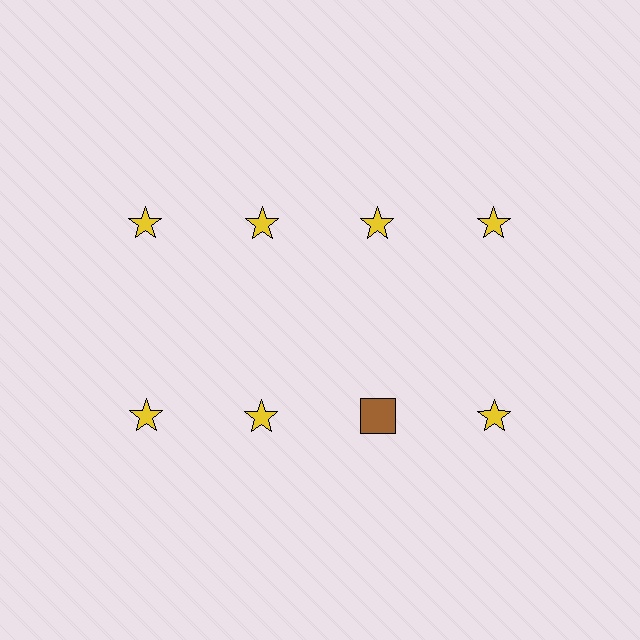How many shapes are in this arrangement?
There are 8 shapes arranged in a grid pattern.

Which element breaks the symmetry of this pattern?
The brown square in the second row, center column breaks the symmetry. All other shapes are yellow stars.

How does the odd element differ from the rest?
It differs in both color (brown instead of yellow) and shape (square instead of star).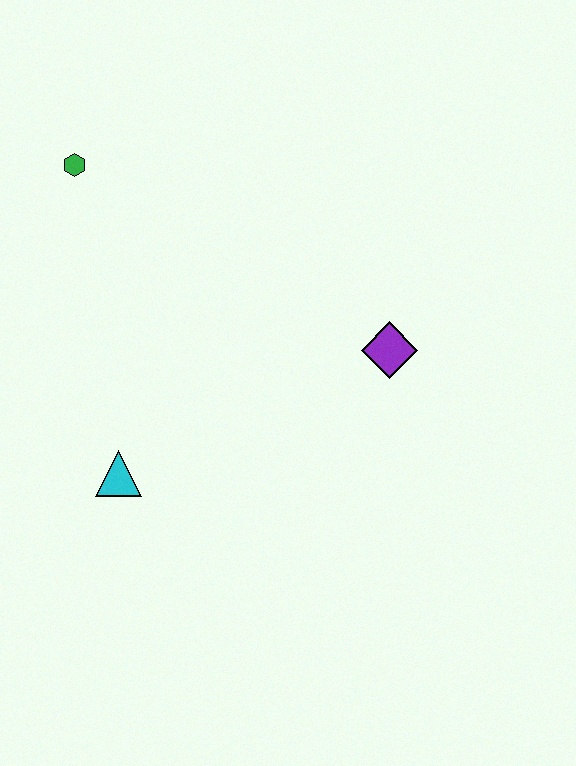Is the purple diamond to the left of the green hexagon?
No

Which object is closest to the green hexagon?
The cyan triangle is closest to the green hexagon.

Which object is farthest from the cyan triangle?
The green hexagon is farthest from the cyan triangle.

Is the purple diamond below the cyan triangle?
No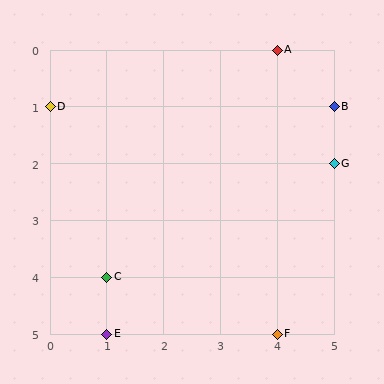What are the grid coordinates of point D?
Point D is at grid coordinates (0, 1).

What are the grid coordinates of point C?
Point C is at grid coordinates (1, 4).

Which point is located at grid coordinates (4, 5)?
Point F is at (4, 5).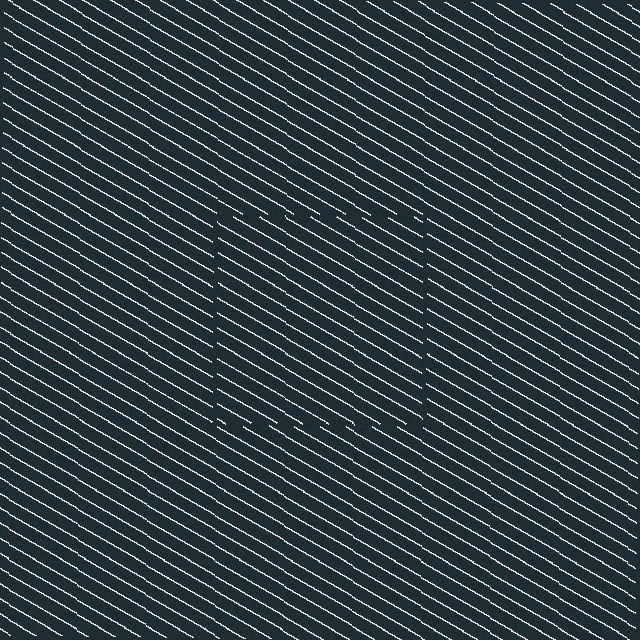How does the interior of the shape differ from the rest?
The interior of the shape contains the same grating, shifted by half a period — the contour is defined by the phase discontinuity where line-ends from the inner and outer gratings abut.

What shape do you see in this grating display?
An illusory square. The interior of the shape contains the same grating, shifted by half a period — the contour is defined by the phase discontinuity where line-ends from the inner and outer gratings abut.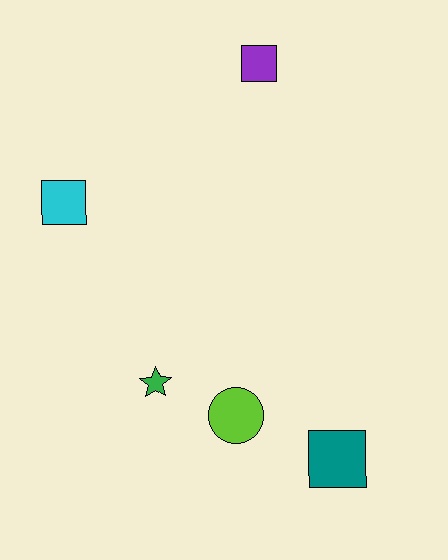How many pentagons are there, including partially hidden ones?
There are no pentagons.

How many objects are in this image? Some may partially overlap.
There are 5 objects.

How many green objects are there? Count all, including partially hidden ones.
There is 1 green object.